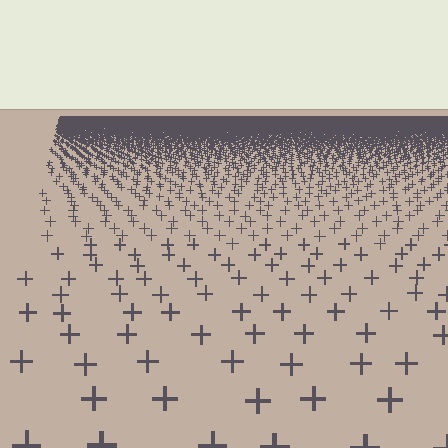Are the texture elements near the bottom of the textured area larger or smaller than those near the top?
Larger. Near the bottom, elements are closer to the viewer and appear at a bigger on-screen size.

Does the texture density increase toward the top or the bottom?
Density increases toward the top.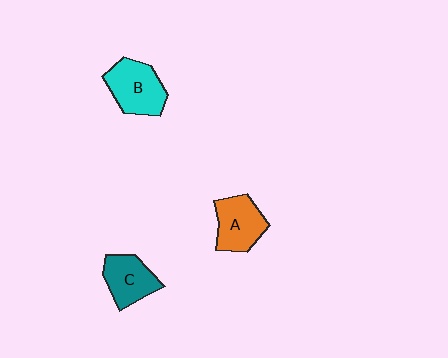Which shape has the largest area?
Shape B (cyan).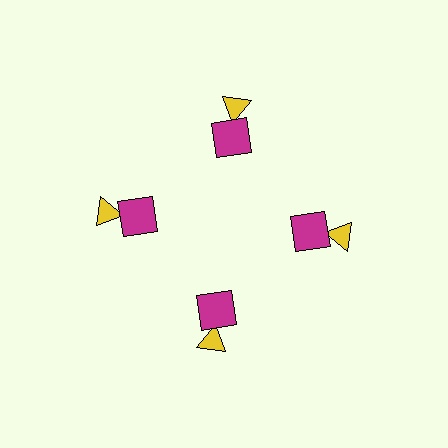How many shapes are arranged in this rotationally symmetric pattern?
There are 8 shapes, arranged in 4 groups of 2.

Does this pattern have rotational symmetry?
Yes, this pattern has 4-fold rotational symmetry. It looks the same after rotating 90 degrees around the center.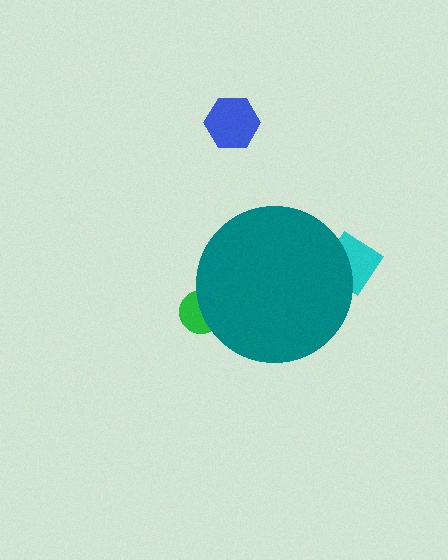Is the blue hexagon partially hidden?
No, the blue hexagon is fully visible.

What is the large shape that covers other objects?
A teal circle.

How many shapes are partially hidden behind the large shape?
2 shapes are partially hidden.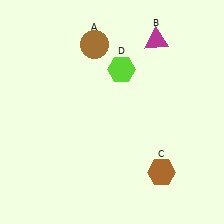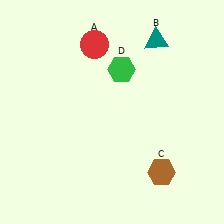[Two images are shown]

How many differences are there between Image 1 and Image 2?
There are 3 differences between the two images.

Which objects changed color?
A changed from brown to red. B changed from magenta to teal. D changed from lime to green.